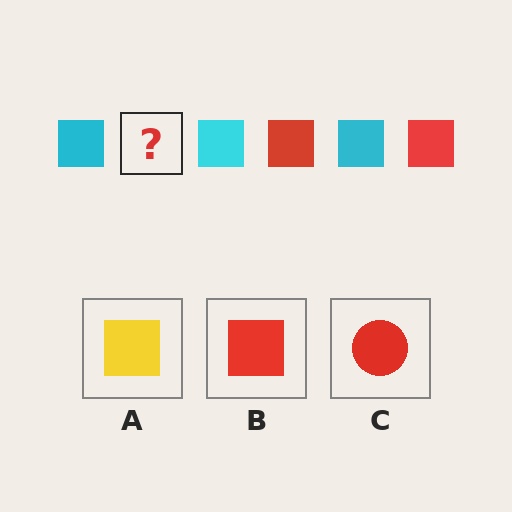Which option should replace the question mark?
Option B.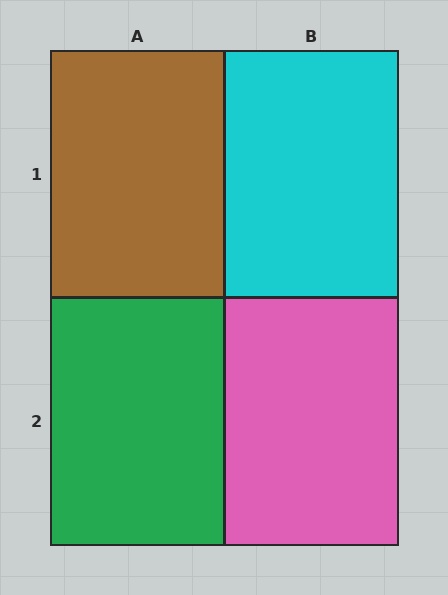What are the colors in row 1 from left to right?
Brown, cyan.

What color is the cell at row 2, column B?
Pink.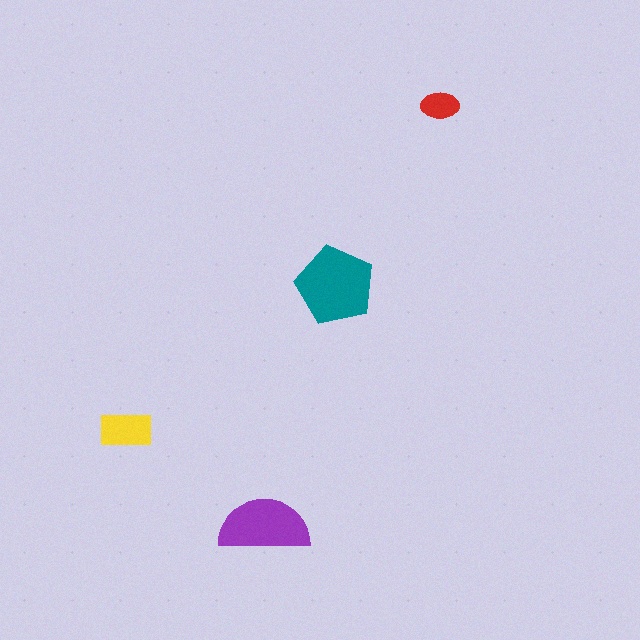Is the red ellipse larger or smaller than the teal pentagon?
Smaller.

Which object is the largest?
The teal pentagon.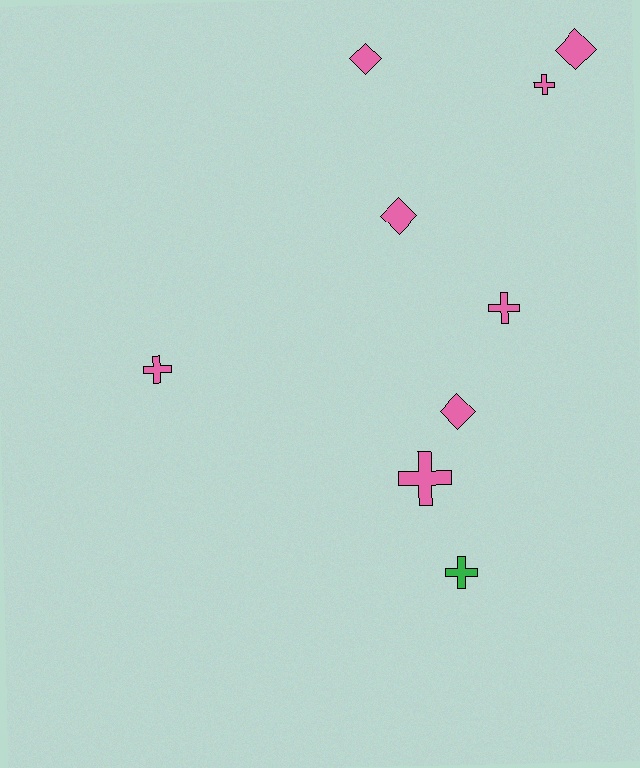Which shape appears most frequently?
Cross, with 5 objects.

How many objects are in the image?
There are 9 objects.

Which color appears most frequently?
Pink, with 8 objects.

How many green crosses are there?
There is 1 green cross.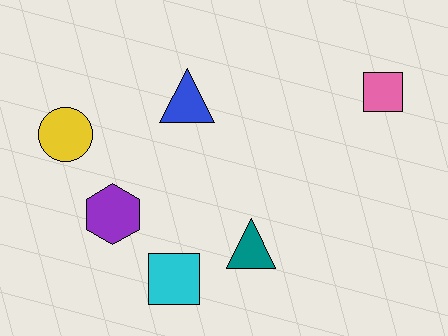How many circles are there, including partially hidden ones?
There is 1 circle.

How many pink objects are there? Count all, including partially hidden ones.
There is 1 pink object.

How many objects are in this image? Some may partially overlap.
There are 6 objects.